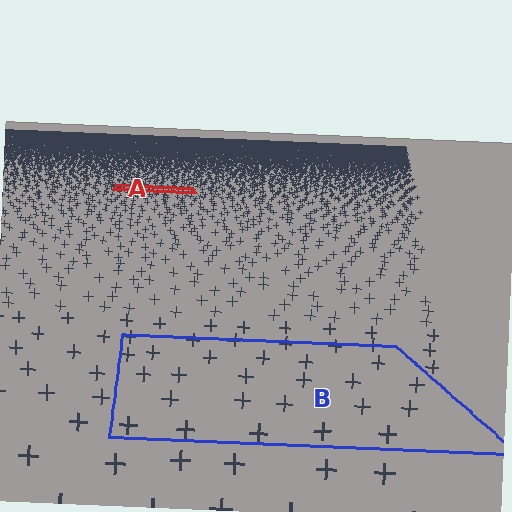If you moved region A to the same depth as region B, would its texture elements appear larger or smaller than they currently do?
They would appear larger. At a closer depth, the same texture elements are projected at a bigger on-screen size.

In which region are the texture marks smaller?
The texture marks are smaller in region A, because it is farther away.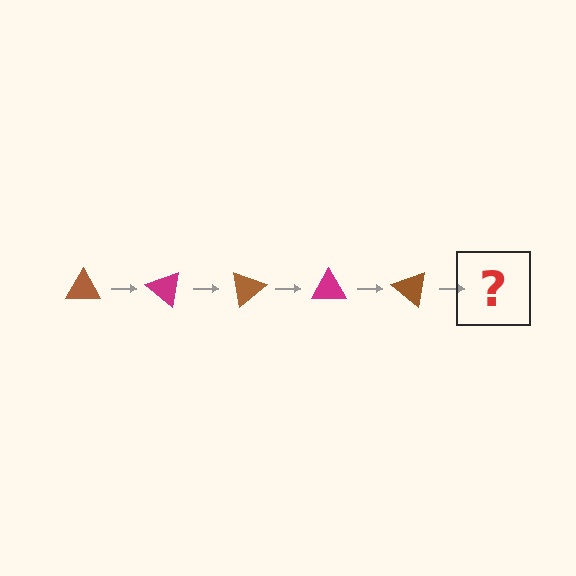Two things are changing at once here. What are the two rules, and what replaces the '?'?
The two rules are that it rotates 40 degrees each step and the color cycles through brown and magenta. The '?' should be a magenta triangle, rotated 200 degrees from the start.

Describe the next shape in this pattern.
It should be a magenta triangle, rotated 200 degrees from the start.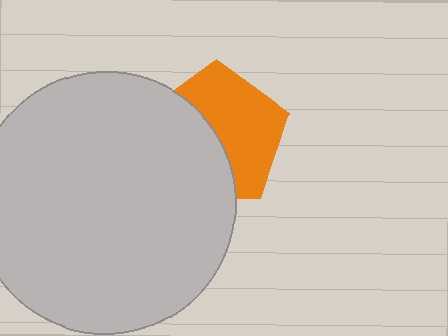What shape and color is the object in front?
The object in front is a light gray circle.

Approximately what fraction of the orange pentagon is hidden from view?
Roughly 47% of the orange pentagon is hidden behind the light gray circle.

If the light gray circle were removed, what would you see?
You would see the complete orange pentagon.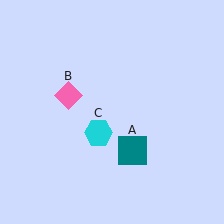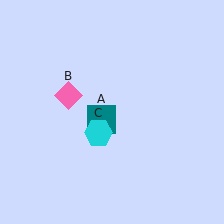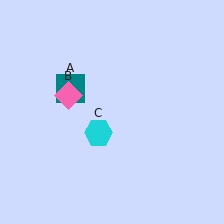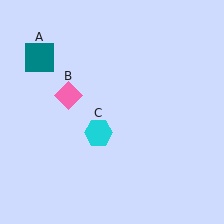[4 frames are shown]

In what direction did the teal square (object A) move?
The teal square (object A) moved up and to the left.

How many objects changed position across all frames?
1 object changed position: teal square (object A).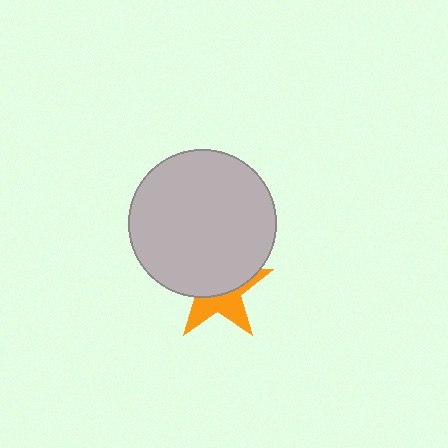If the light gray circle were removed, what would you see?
You would see the complete orange star.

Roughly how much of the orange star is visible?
A small part of it is visible (roughly 42%).